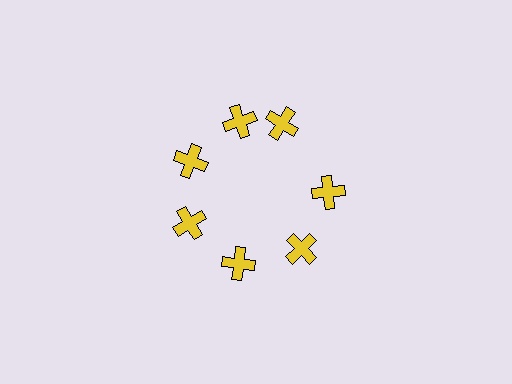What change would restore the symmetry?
The symmetry would be restored by rotating it back into even spacing with its neighbors so that all 7 crosses sit at equal angles and equal distance from the center.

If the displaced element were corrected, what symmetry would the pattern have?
It would have 7-fold rotational symmetry — the pattern would map onto itself every 51 degrees.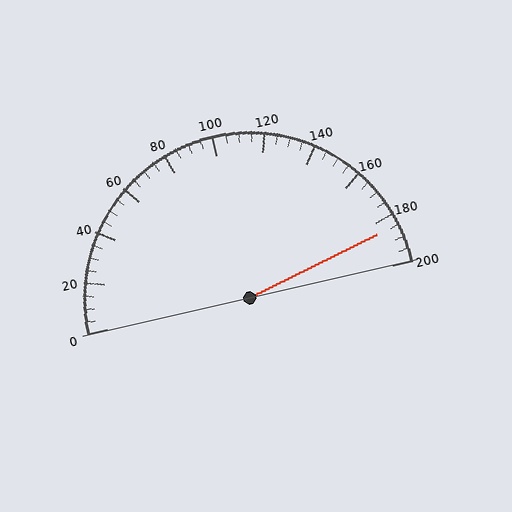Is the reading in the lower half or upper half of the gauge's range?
The reading is in the upper half of the range (0 to 200).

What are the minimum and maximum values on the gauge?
The gauge ranges from 0 to 200.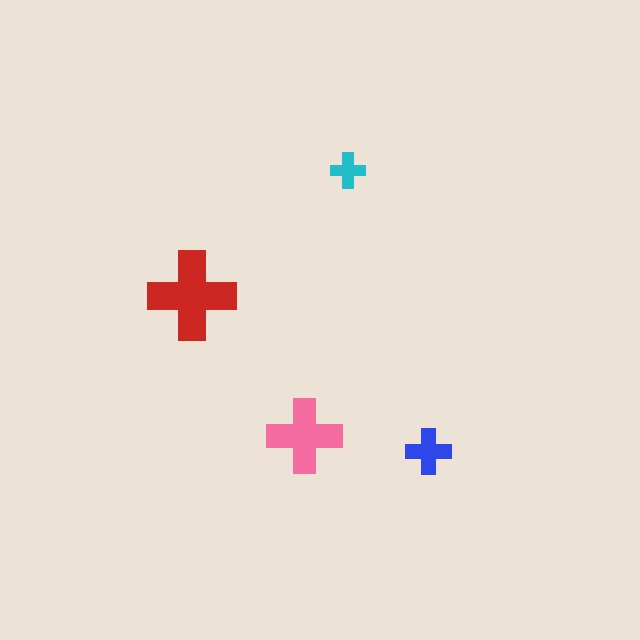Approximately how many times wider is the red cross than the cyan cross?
About 2.5 times wider.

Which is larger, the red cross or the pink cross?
The red one.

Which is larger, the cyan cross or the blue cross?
The blue one.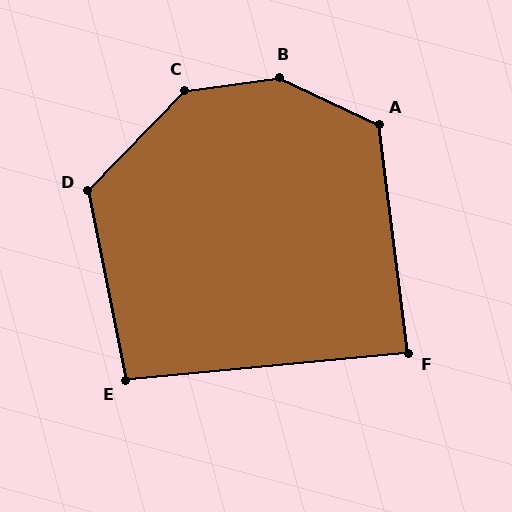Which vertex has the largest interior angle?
B, at approximately 147 degrees.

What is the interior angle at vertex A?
Approximately 122 degrees (obtuse).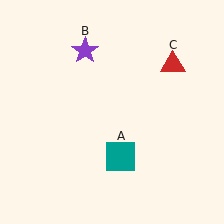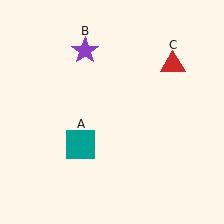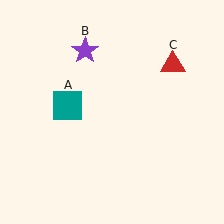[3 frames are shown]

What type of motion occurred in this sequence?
The teal square (object A) rotated clockwise around the center of the scene.